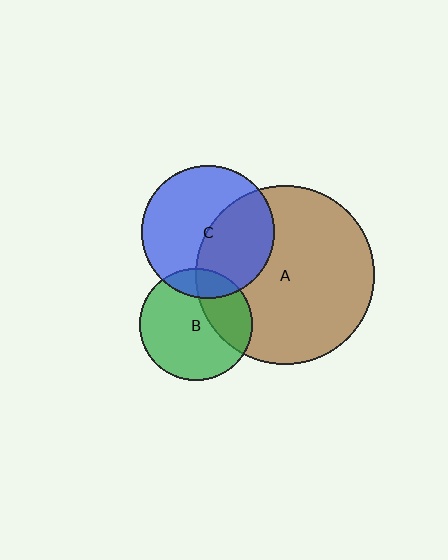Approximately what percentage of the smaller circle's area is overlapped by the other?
Approximately 45%.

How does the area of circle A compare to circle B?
Approximately 2.5 times.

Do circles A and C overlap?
Yes.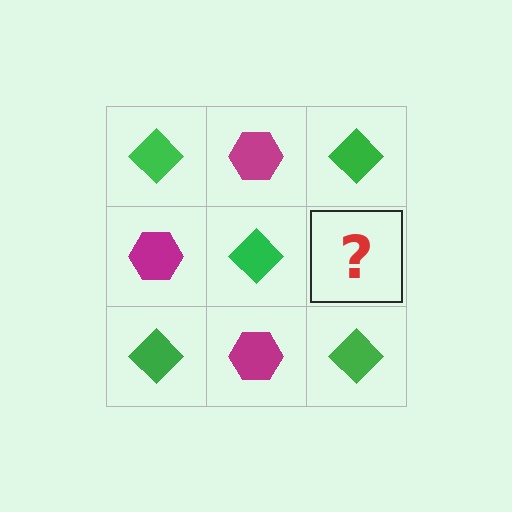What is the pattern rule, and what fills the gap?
The rule is that it alternates green diamond and magenta hexagon in a checkerboard pattern. The gap should be filled with a magenta hexagon.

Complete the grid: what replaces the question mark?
The question mark should be replaced with a magenta hexagon.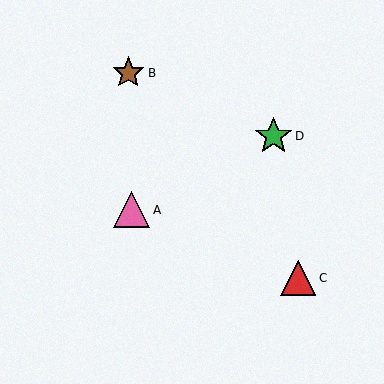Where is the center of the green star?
The center of the green star is at (273, 136).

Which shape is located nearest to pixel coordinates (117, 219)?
The pink triangle (labeled A) at (132, 210) is nearest to that location.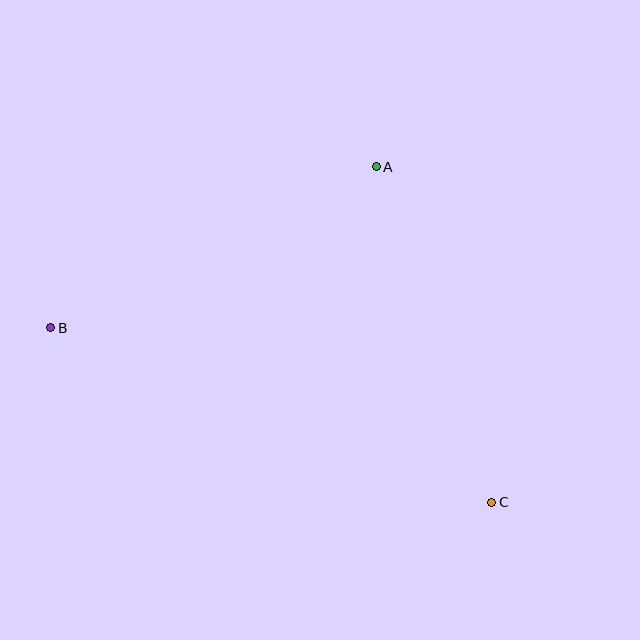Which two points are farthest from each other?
Points B and C are farthest from each other.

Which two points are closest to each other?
Points A and C are closest to each other.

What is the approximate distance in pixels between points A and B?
The distance between A and B is approximately 363 pixels.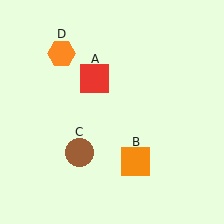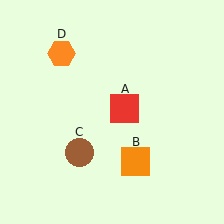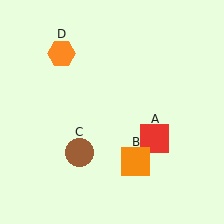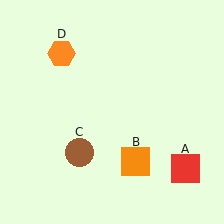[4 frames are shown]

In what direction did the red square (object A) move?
The red square (object A) moved down and to the right.